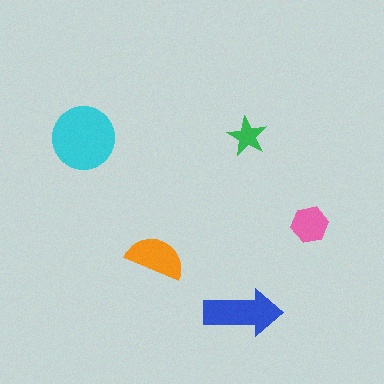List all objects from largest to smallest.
The cyan circle, the blue arrow, the orange semicircle, the pink hexagon, the green star.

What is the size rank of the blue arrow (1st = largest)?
2nd.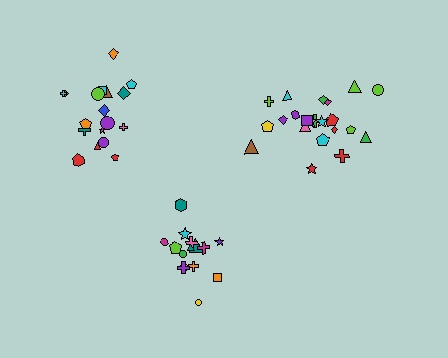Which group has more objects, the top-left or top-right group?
The top-right group.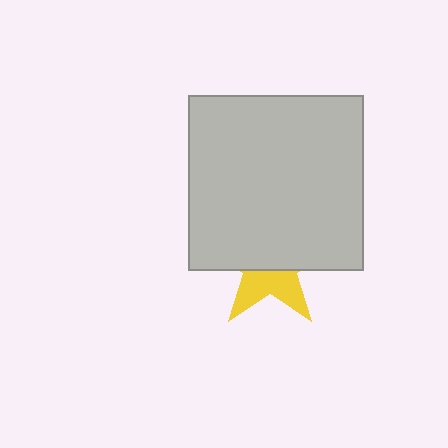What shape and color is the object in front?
The object in front is a light gray square.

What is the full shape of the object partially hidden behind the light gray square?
The partially hidden object is a yellow star.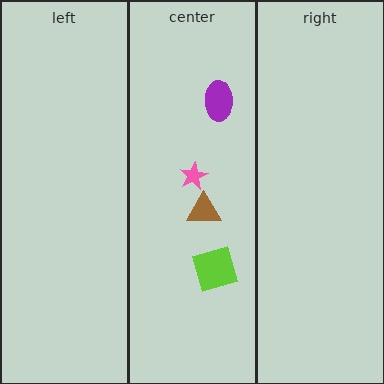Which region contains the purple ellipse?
The center region.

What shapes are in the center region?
The brown triangle, the lime square, the pink star, the purple ellipse.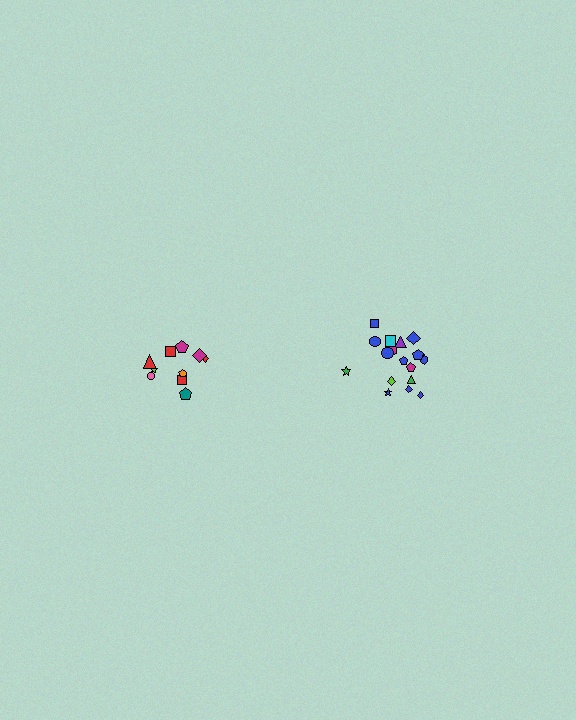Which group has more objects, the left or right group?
The right group.